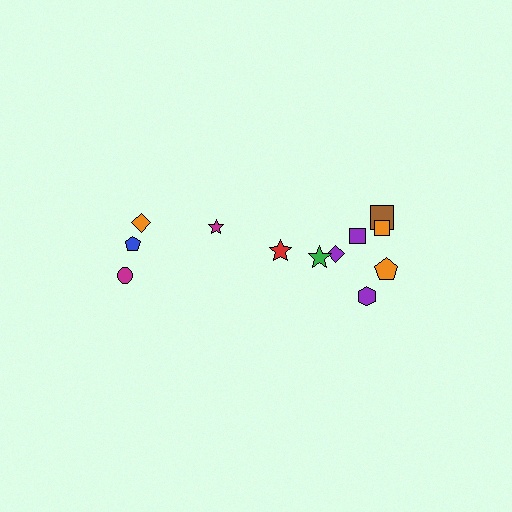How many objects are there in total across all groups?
There are 12 objects.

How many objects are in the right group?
There are 8 objects.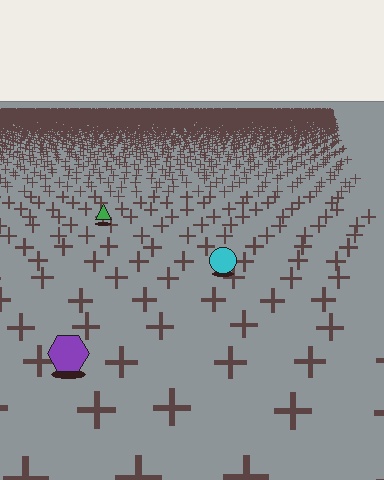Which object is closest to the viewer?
The purple hexagon is closest. The texture marks near it are larger and more spread out.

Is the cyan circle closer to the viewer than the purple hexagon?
No. The purple hexagon is closer — you can tell from the texture gradient: the ground texture is coarser near it.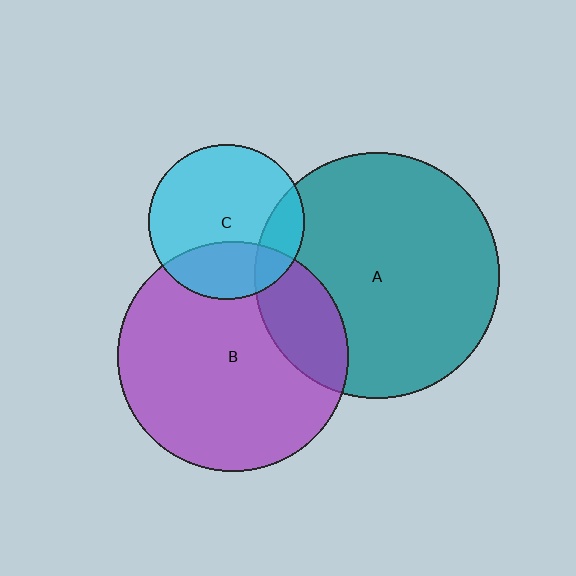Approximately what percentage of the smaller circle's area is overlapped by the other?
Approximately 20%.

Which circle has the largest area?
Circle A (teal).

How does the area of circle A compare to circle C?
Approximately 2.5 times.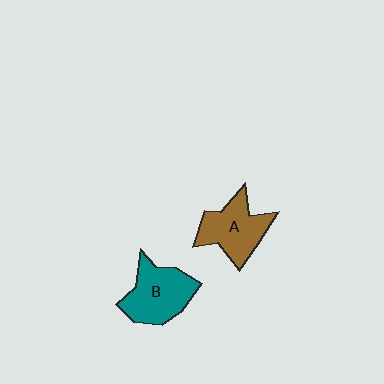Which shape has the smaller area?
Shape A (brown).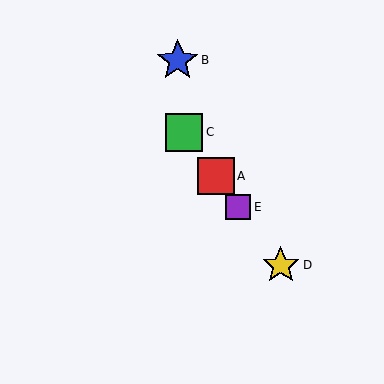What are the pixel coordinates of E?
Object E is at (238, 207).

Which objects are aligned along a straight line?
Objects A, C, D, E are aligned along a straight line.